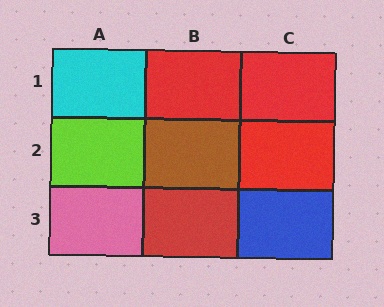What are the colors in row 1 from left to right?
Cyan, red, red.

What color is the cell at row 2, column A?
Lime.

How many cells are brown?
1 cell is brown.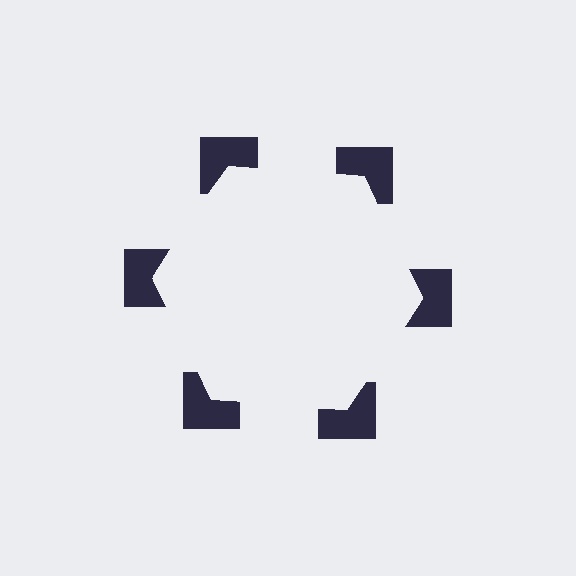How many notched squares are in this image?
There are 6 — one at each vertex of the illusory hexagon.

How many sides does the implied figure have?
6 sides.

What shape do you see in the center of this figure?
An illusory hexagon — its edges are inferred from the aligned wedge cuts in the notched squares, not physically drawn.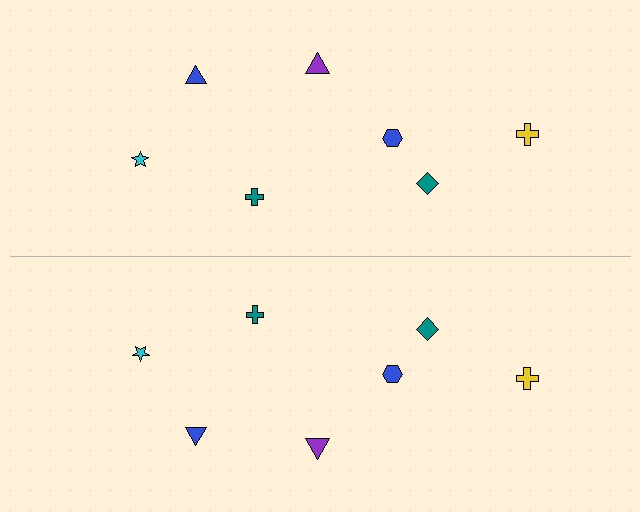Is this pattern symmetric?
Yes, this pattern has bilateral (reflection) symmetry.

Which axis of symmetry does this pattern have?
The pattern has a horizontal axis of symmetry running through the center of the image.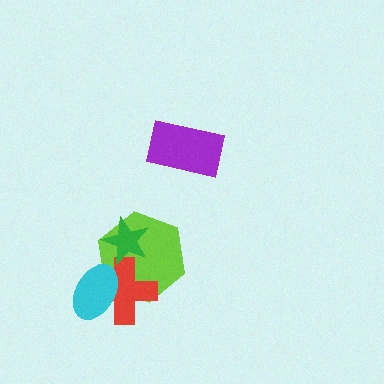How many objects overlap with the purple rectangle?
0 objects overlap with the purple rectangle.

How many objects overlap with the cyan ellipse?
2 objects overlap with the cyan ellipse.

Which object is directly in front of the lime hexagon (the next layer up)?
The red cross is directly in front of the lime hexagon.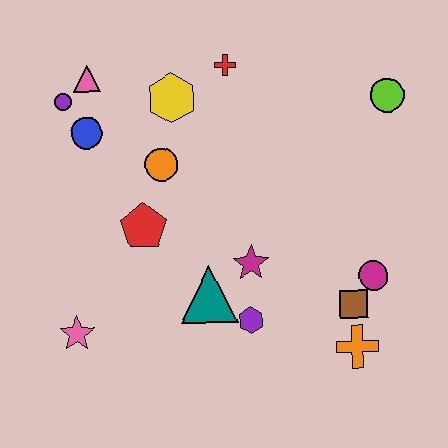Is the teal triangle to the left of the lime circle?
Yes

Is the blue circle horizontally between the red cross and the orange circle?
No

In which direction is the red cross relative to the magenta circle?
The red cross is above the magenta circle.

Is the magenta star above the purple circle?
No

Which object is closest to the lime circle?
The red cross is closest to the lime circle.